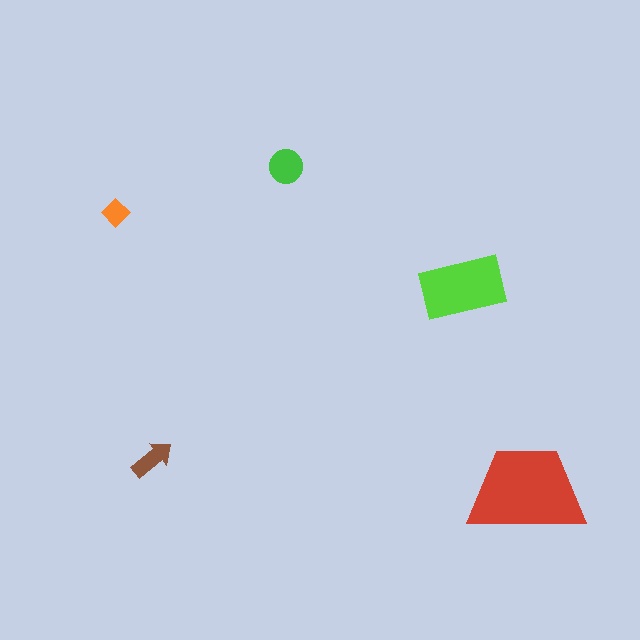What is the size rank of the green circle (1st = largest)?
3rd.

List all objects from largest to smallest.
The red trapezoid, the lime rectangle, the green circle, the brown arrow, the orange diamond.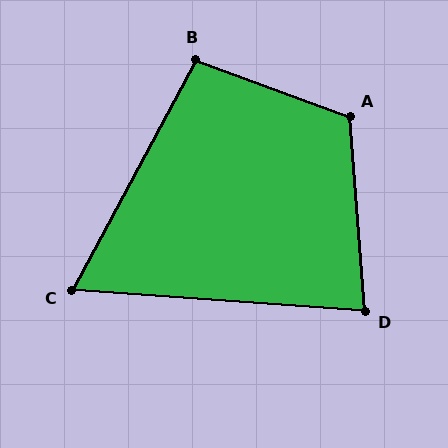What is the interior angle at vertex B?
Approximately 99 degrees (obtuse).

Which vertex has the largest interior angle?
A, at approximately 114 degrees.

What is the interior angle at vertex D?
Approximately 81 degrees (acute).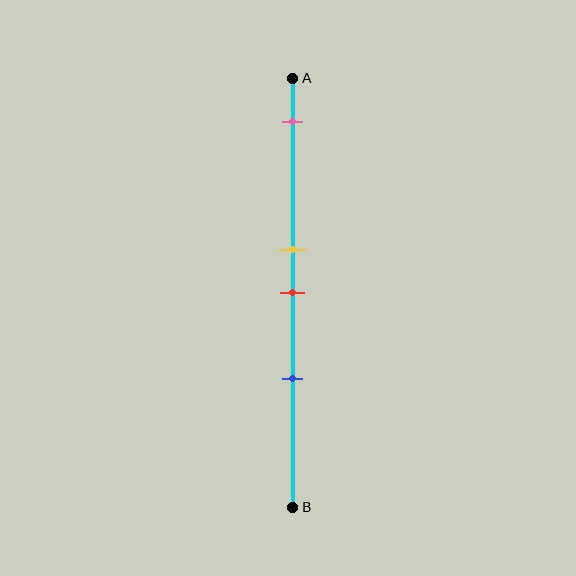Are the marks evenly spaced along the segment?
No, the marks are not evenly spaced.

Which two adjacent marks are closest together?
The yellow and red marks are the closest adjacent pair.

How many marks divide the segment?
There are 4 marks dividing the segment.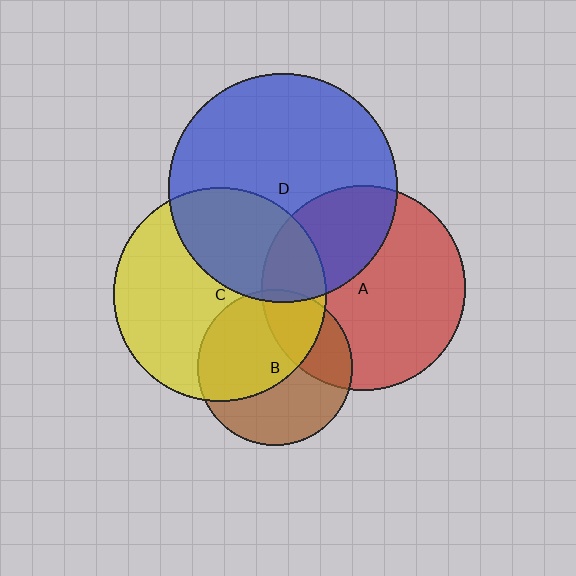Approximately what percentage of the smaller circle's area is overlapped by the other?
Approximately 30%.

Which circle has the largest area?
Circle D (blue).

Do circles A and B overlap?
Yes.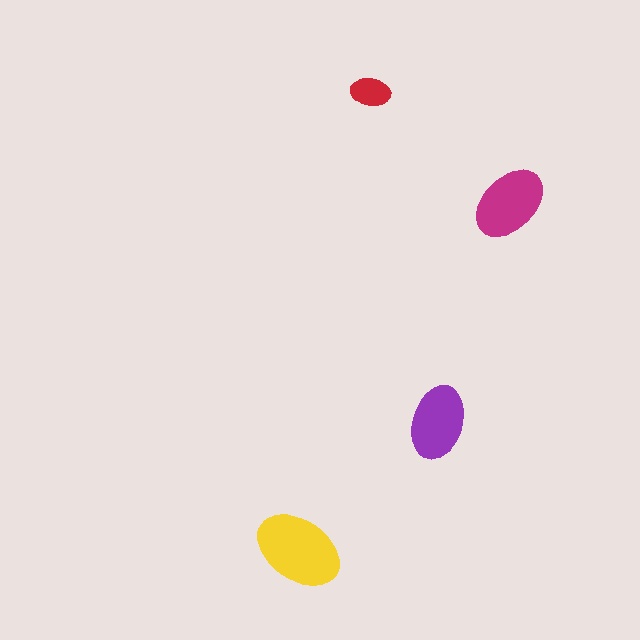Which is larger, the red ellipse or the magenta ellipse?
The magenta one.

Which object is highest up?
The red ellipse is topmost.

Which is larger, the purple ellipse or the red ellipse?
The purple one.